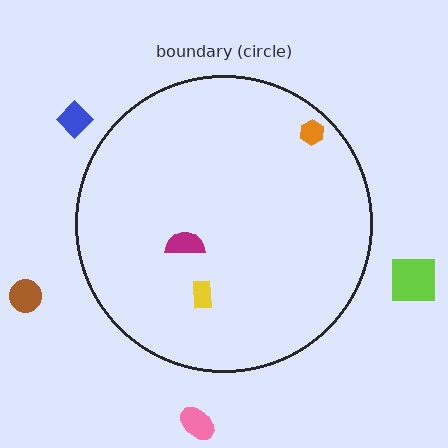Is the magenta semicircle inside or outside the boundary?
Inside.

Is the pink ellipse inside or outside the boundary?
Outside.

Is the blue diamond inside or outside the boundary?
Outside.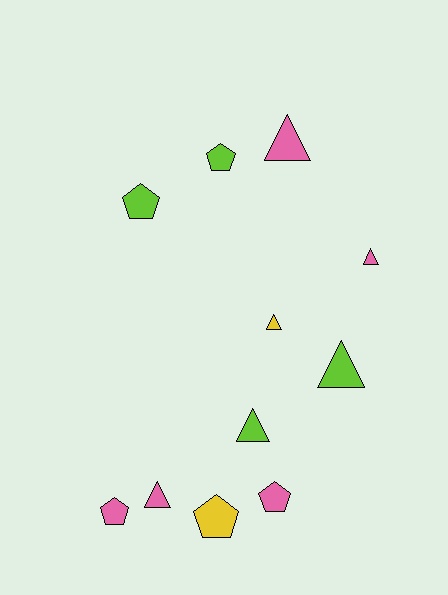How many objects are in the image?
There are 11 objects.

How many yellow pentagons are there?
There is 1 yellow pentagon.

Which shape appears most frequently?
Triangle, with 6 objects.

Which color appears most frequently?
Pink, with 5 objects.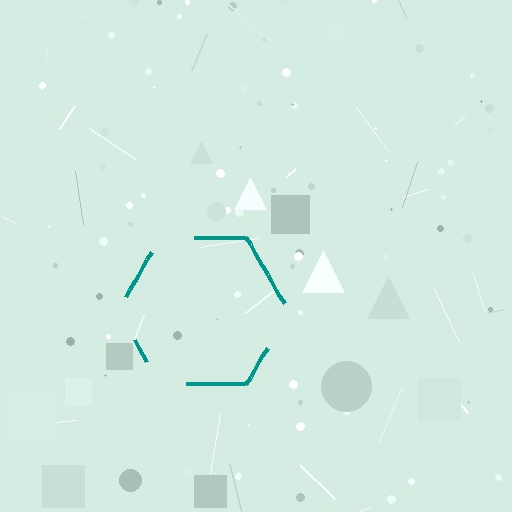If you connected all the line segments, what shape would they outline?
They would outline a hexagon.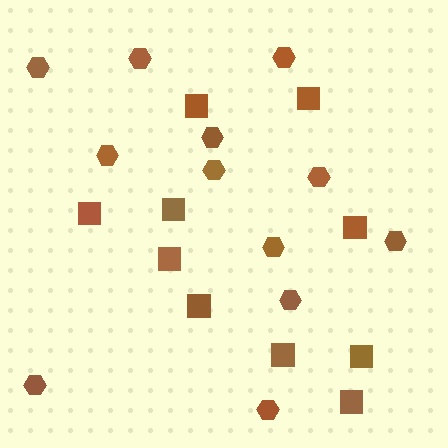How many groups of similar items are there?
There are 2 groups: one group of hexagons (12) and one group of squares (10).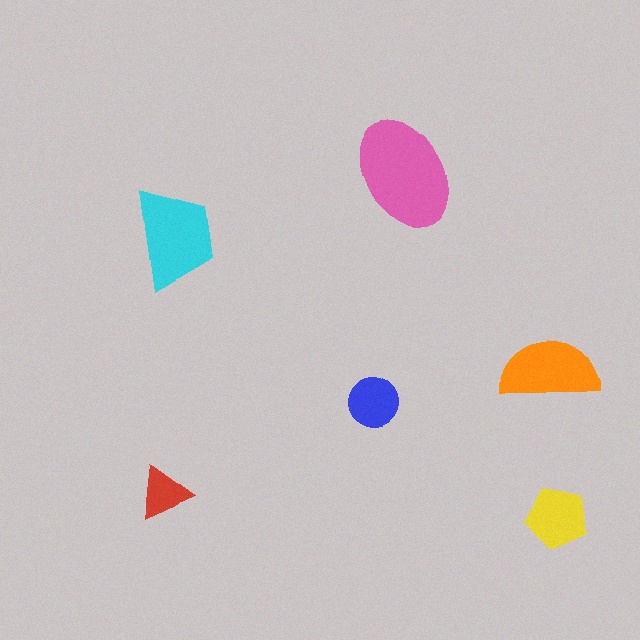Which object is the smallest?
The red triangle.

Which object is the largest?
The pink ellipse.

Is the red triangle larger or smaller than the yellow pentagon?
Smaller.